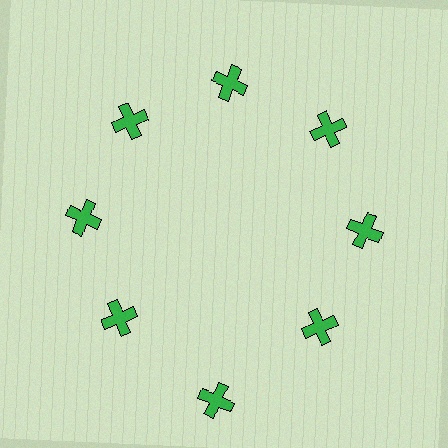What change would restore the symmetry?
The symmetry would be restored by moving it inward, back onto the ring so that all 8 crosses sit at equal angles and equal distance from the center.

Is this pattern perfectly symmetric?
No. The 8 green crosses are arranged in a ring, but one element near the 6 o'clock position is pushed outward from the center, breaking the 8-fold rotational symmetry.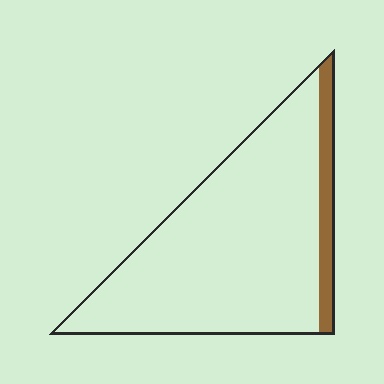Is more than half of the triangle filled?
No.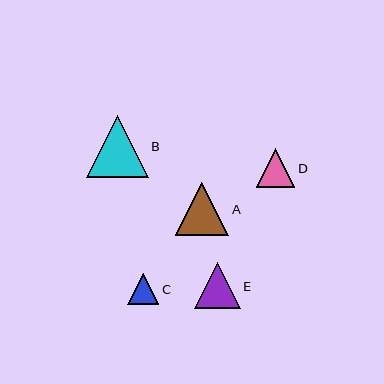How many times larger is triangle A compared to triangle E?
Triangle A is approximately 1.2 times the size of triangle E.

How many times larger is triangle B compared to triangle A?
Triangle B is approximately 1.1 times the size of triangle A.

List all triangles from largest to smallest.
From largest to smallest: B, A, E, D, C.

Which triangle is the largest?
Triangle B is the largest with a size of approximately 61 pixels.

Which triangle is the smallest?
Triangle C is the smallest with a size of approximately 31 pixels.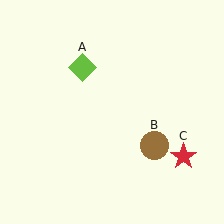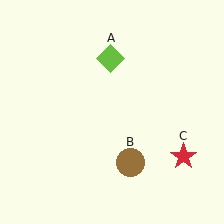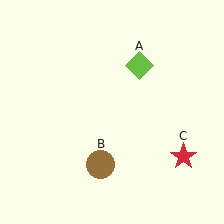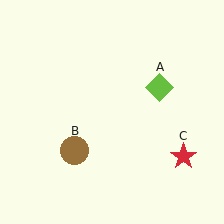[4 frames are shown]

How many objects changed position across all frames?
2 objects changed position: lime diamond (object A), brown circle (object B).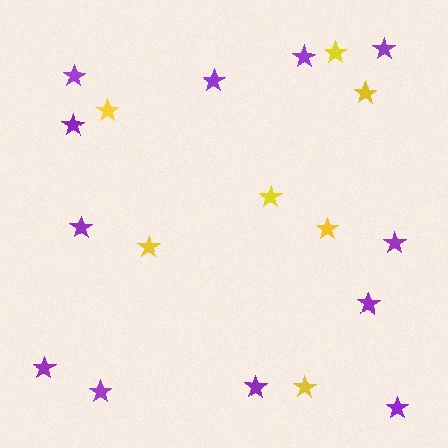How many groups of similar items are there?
There are 2 groups: one group of purple stars (12) and one group of yellow stars (7).